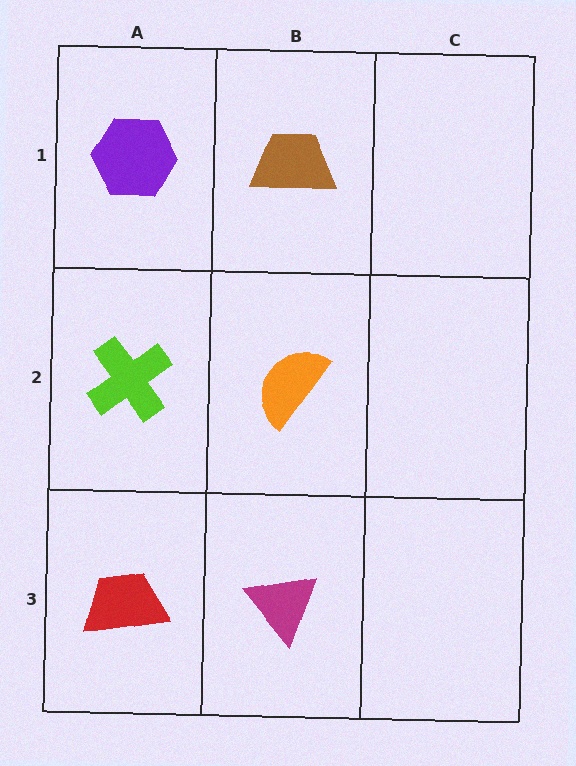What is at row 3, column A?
A red trapezoid.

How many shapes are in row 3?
2 shapes.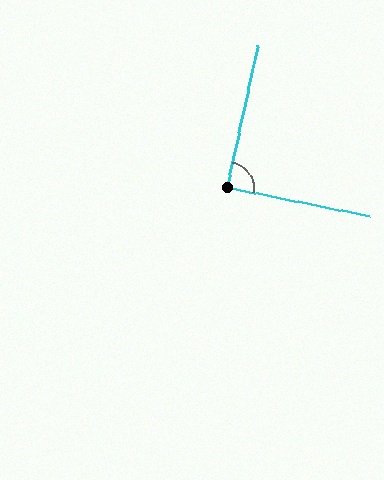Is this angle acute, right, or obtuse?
It is approximately a right angle.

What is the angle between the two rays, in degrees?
Approximately 89 degrees.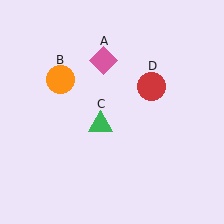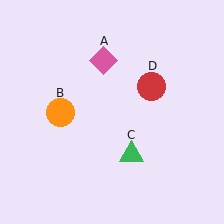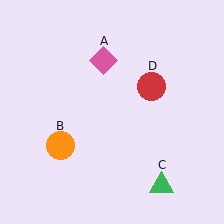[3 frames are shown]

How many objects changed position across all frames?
2 objects changed position: orange circle (object B), green triangle (object C).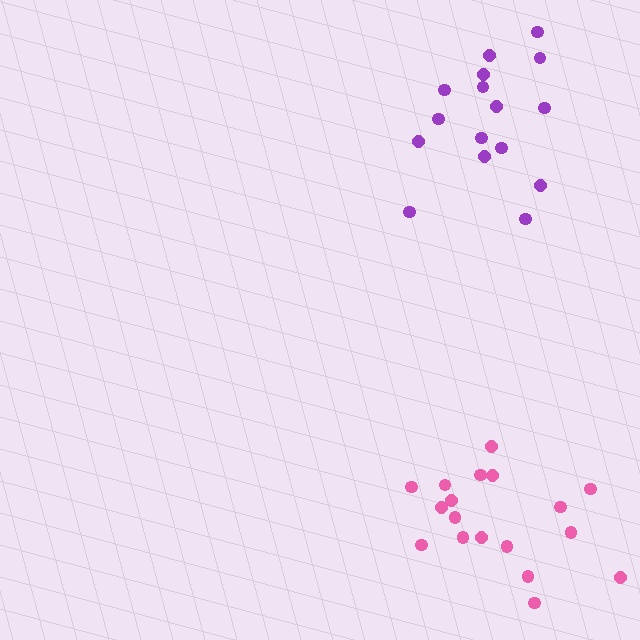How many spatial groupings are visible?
There are 2 spatial groupings.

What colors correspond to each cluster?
The clusters are colored: purple, pink.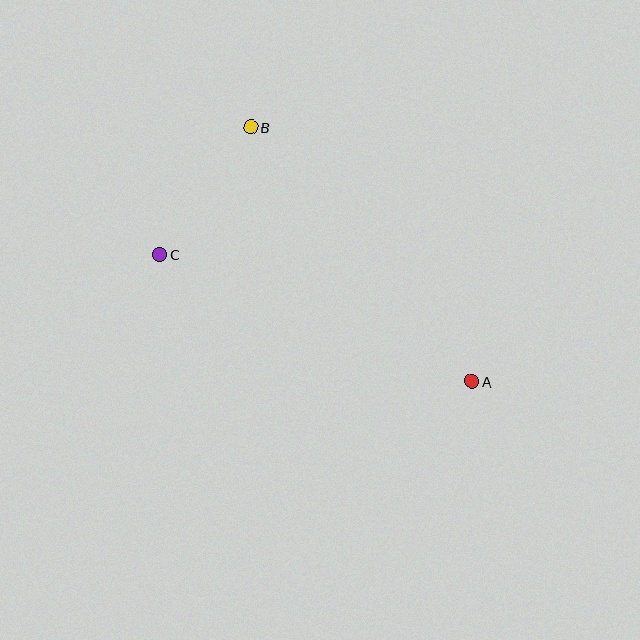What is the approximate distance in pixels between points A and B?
The distance between A and B is approximately 337 pixels.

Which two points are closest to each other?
Points B and C are closest to each other.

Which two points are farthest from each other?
Points A and C are farthest from each other.